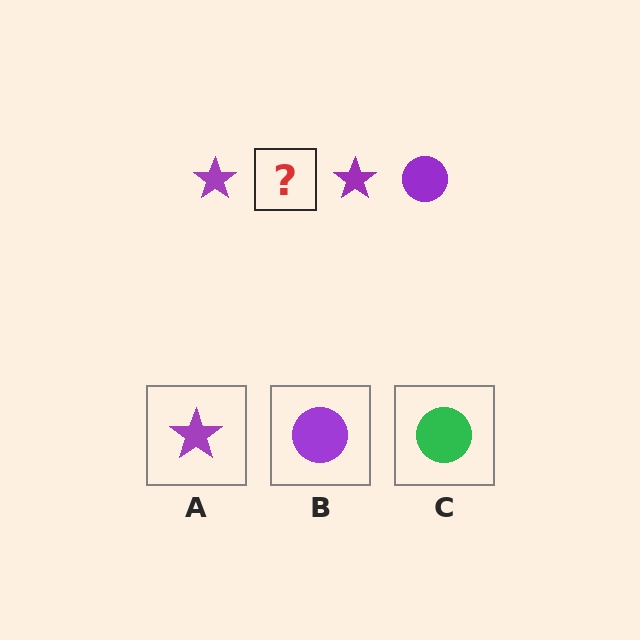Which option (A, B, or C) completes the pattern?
B.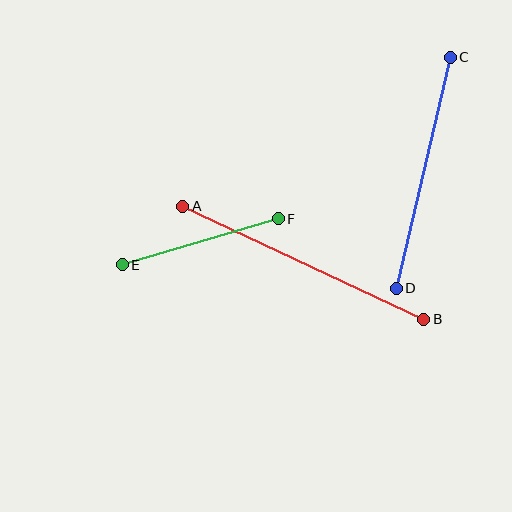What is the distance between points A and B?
The distance is approximately 266 pixels.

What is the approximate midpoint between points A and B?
The midpoint is at approximately (303, 263) pixels.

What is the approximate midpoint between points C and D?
The midpoint is at approximately (423, 173) pixels.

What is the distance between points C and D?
The distance is approximately 237 pixels.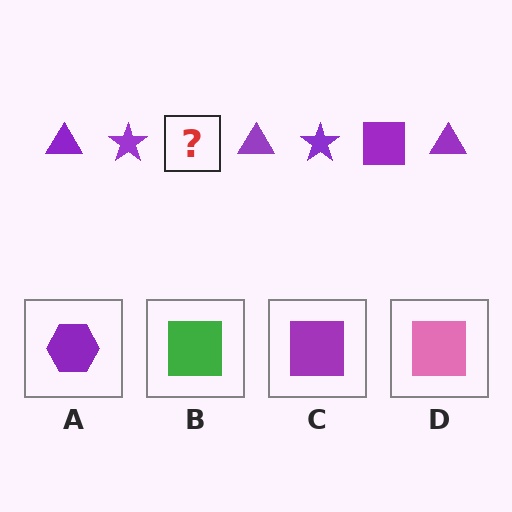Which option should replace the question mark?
Option C.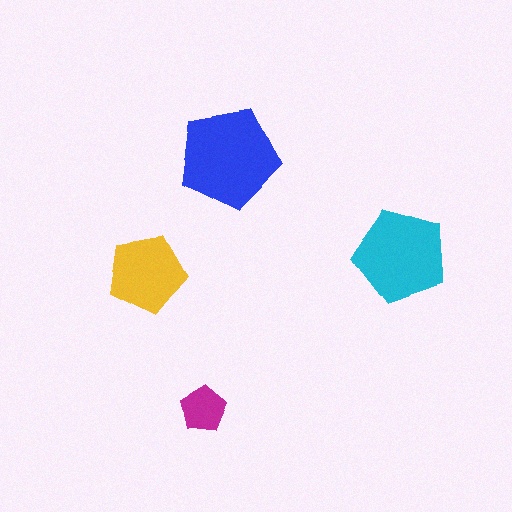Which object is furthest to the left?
The yellow pentagon is leftmost.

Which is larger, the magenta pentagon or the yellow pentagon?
The yellow one.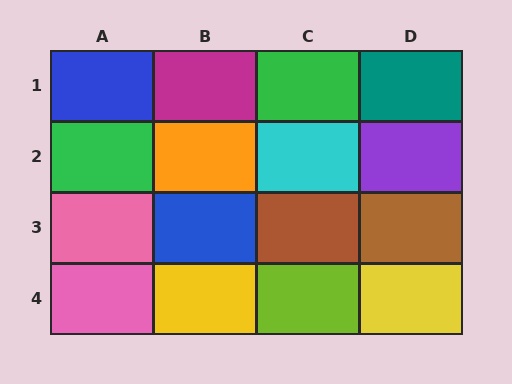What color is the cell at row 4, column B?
Yellow.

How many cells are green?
2 cells are green.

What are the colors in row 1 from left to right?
Blue, magenta, green, teal.